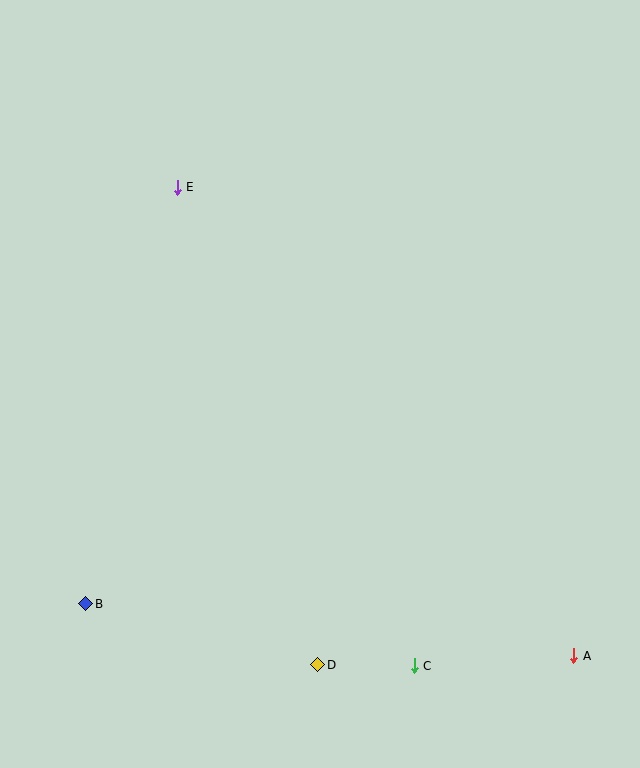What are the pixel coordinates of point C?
Point C is at (414, 666).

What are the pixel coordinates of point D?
Point D is at (318, 665).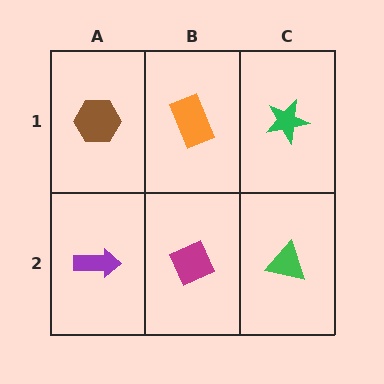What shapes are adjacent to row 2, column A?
A brown hexagon (row 1, column A), a magenta diamond (row 2, column B).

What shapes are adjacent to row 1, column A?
A purple arrow (row 2, column A), an orange rectangle (row 1, column B).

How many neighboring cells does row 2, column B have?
3.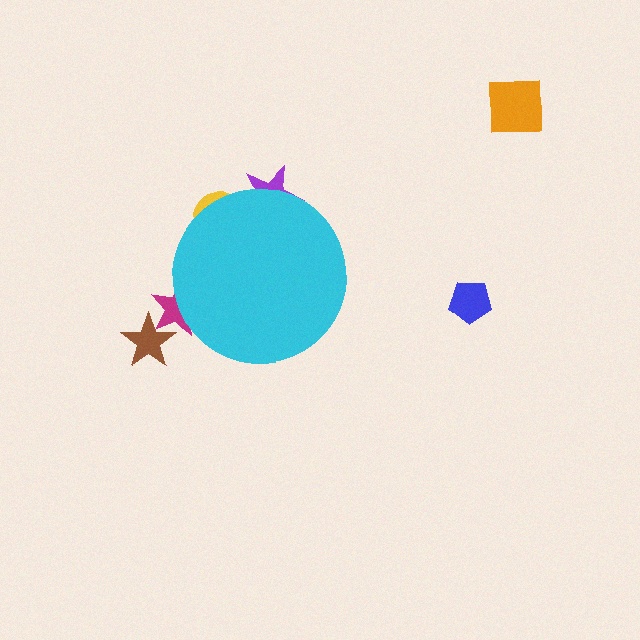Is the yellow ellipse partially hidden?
Yes, the yellow ellipse is partially hidden behind the cyan circle.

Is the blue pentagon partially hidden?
No, the blue pentagon is fully visible.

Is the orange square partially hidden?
No, the orange square is fully visible.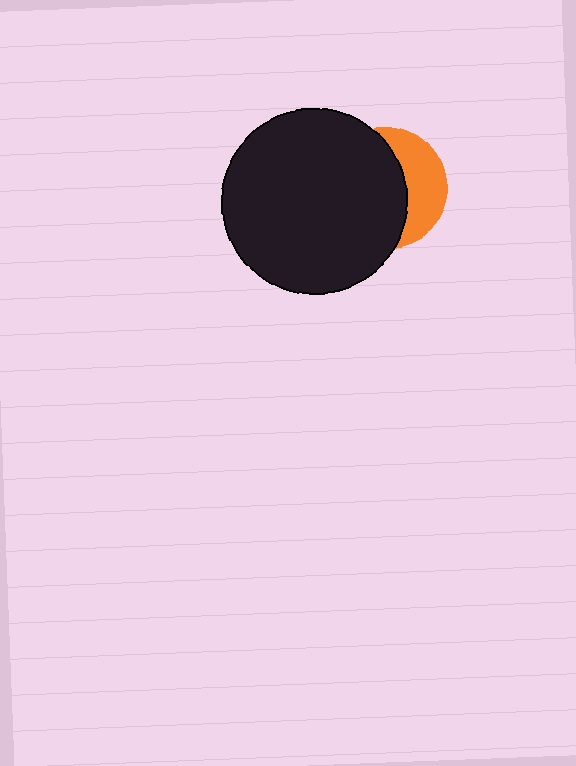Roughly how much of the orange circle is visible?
A small part of it is visible (roughly 36%).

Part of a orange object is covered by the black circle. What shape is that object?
It is a circle.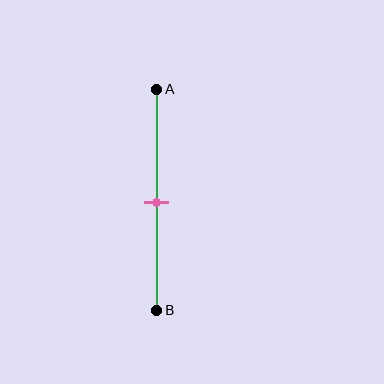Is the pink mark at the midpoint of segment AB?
Yes, the mark is approximately at the midpoint.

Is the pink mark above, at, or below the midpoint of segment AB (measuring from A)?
The pink mark is approximately at the midpoint of segment AB.